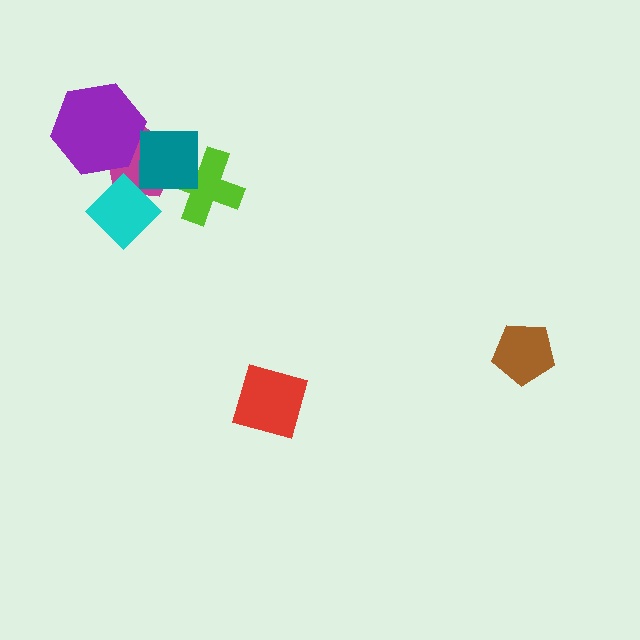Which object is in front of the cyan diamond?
The teal square is in front of the cyan diamond.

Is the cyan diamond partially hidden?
Yes, it is partially covered by another shape.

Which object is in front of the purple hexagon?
The teal square is in front of the purple hexagon.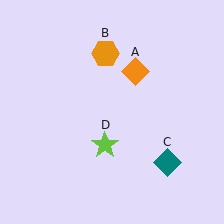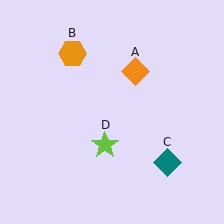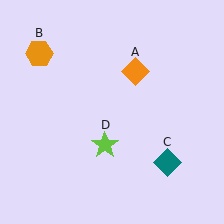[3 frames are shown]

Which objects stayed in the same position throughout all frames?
Orange diamond (object A) and teal diamond (object C) and lime star (object D) remained stationary.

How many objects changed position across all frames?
1 object changed position: orange hexagon (object B).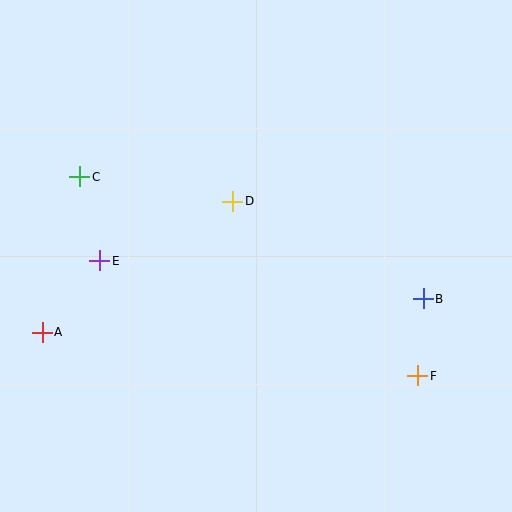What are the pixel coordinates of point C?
Point C is at (80, 177).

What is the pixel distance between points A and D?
The distance between A and D is 231 pixels.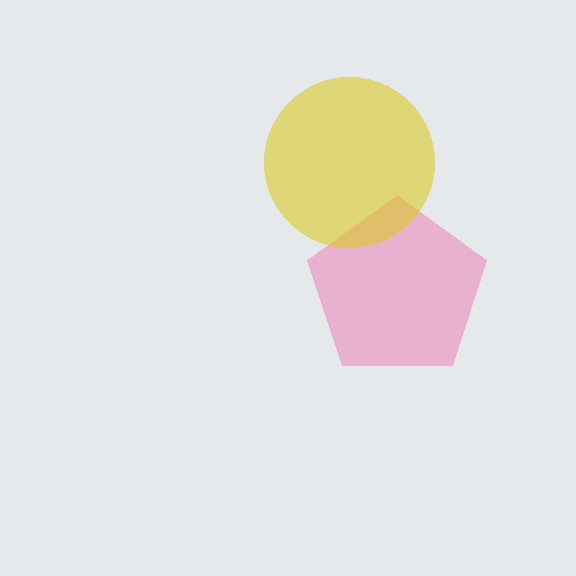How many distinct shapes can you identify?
There are 2 distinct shapes: a pink pentagon, a yellow circle.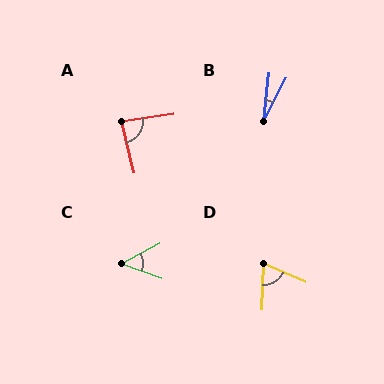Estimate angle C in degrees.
Approximately 47 degrees.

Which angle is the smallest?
B, at approximately 21 degrees.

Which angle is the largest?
A, at approximately 84 degrees.